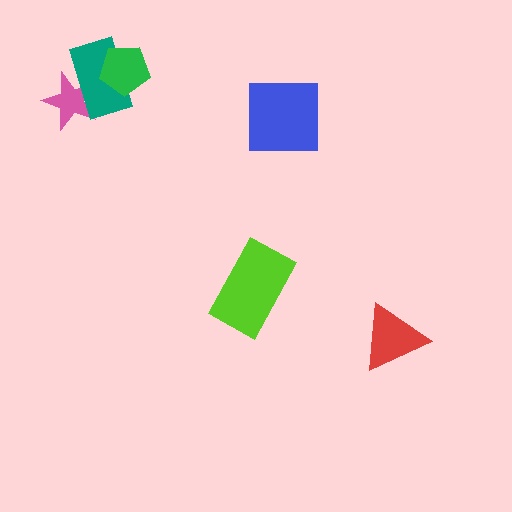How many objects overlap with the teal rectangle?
2 objects overlap with the teal rectangle.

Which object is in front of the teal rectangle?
The green pentagon is in front of the teal rectangle.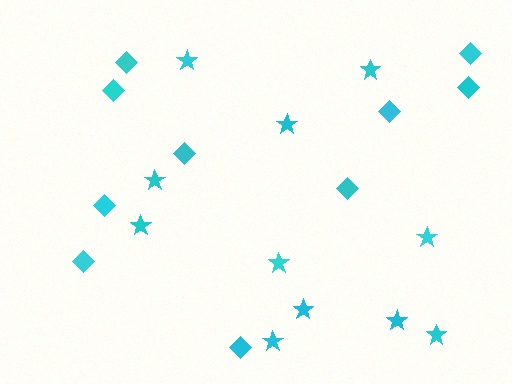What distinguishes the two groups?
There are 2 groups: one group of stars (11) and one group of diamonds (10).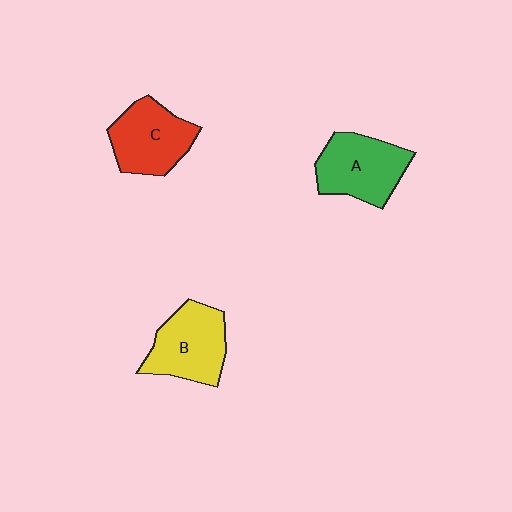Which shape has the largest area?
Shape B (yellow).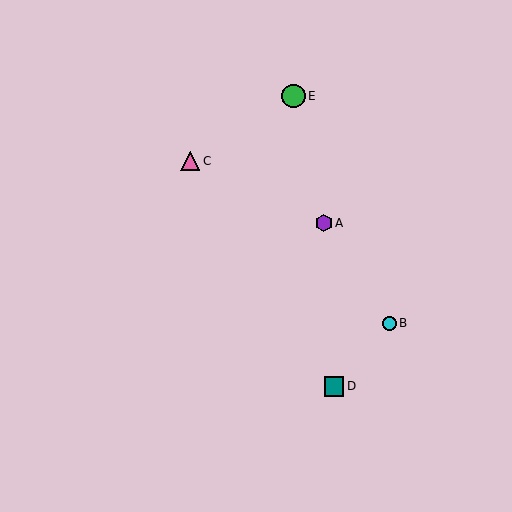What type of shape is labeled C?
Shape C is a pink triangle.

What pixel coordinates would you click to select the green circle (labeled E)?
Click at (293, 96) to select the green circle E.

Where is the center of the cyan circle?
The center of the cyan circle is at (390, 323).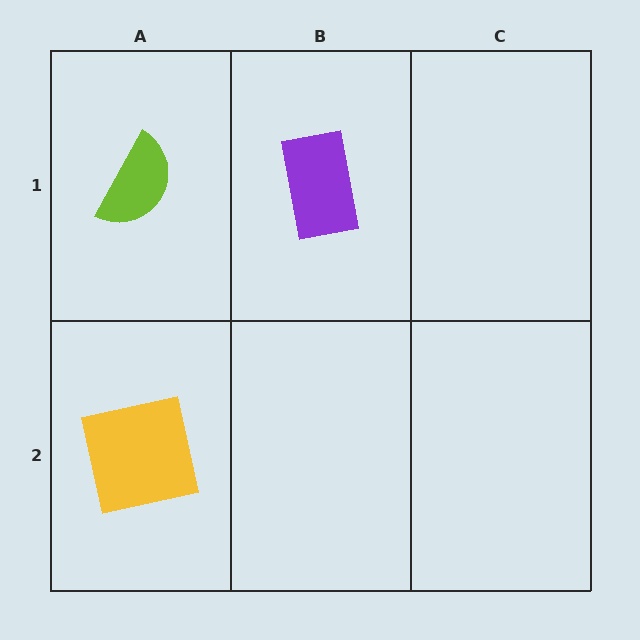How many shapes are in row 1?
2 shapes.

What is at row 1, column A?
A lime semicircle.